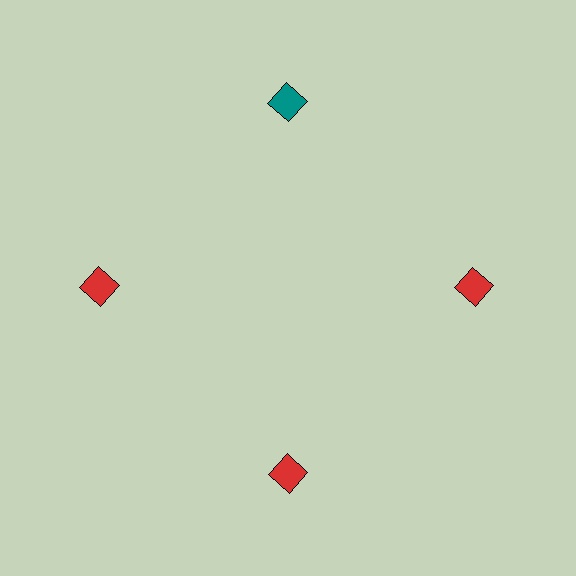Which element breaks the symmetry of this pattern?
The teal diamond at roughly the 12 o'clock position breaks the symmetry. All other shapes are red diamonds.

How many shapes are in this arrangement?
There are 4 shapes arranged in a ring pattern.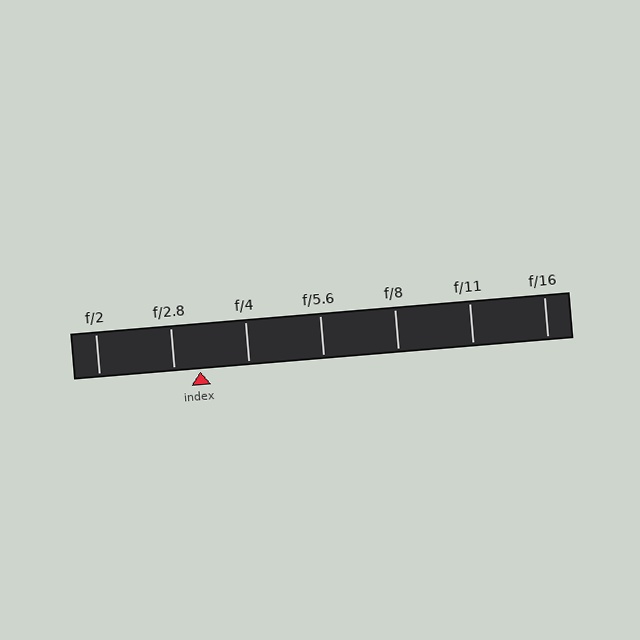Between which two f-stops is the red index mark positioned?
The index mark is between f/2.8 and f/4.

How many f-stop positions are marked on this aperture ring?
There are 7 f-stop positions marked.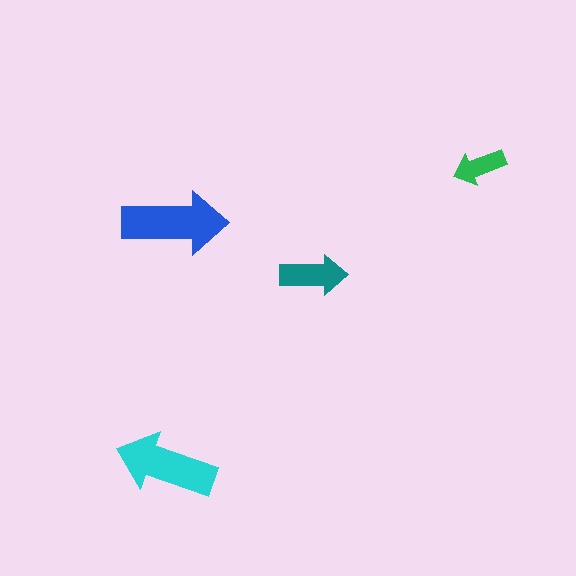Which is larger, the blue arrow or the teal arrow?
The blue one.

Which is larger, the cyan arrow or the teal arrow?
The cyan one.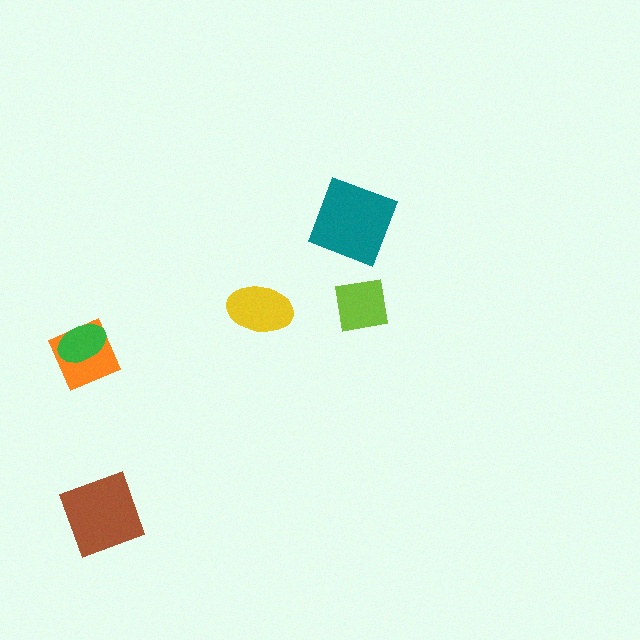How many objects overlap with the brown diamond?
0 objects overlap with the brown diamond.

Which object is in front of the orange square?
The green ellipse is in front of the orange square.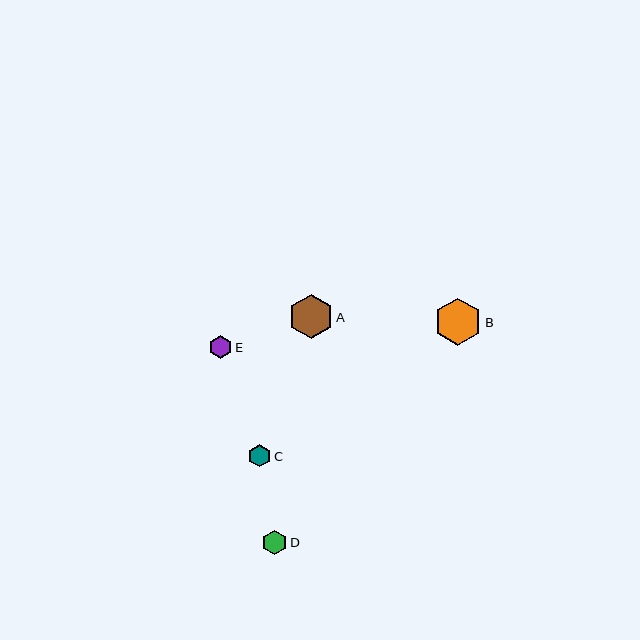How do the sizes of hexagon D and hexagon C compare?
Hexagon D and hexagon C are approximately the same size.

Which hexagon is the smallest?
Hexagon C is the smallest with a size of approximately 22 pixels.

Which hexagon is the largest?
Hexagon B is the largest with a size of approximately 48 pixels.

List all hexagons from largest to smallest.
From largest to smallest: B, A, D, E, C.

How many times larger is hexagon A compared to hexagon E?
Hexagon A is approximately 2.0 times the size of hexagon E.